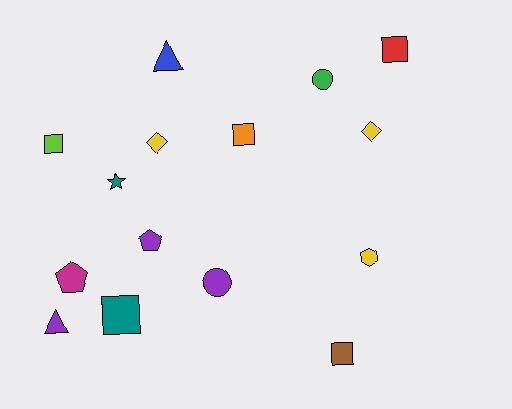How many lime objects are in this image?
There is 1 lime object.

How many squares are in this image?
There are 5 squares.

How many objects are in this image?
There are 15 objects.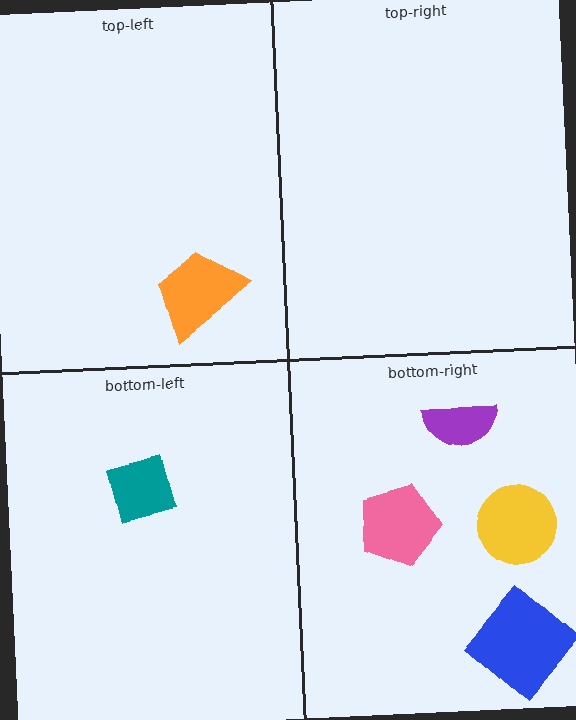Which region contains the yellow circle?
The bottom-right region.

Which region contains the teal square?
The bottom-left region.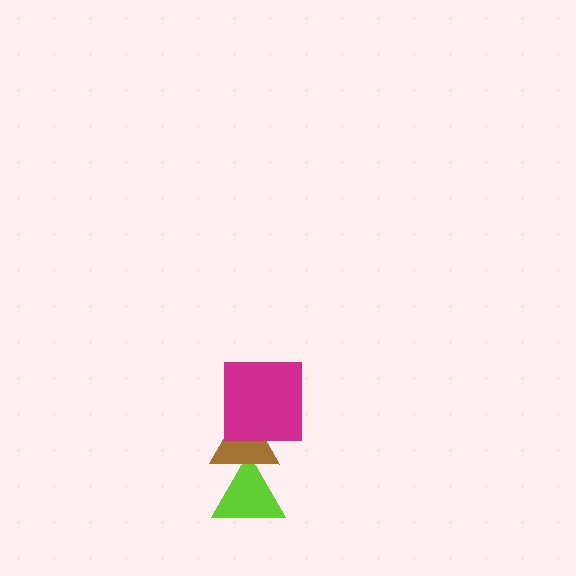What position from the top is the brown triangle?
The brown triangle is 2nd from the top.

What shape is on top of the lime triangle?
The brown triangle is on top of the lime triangle.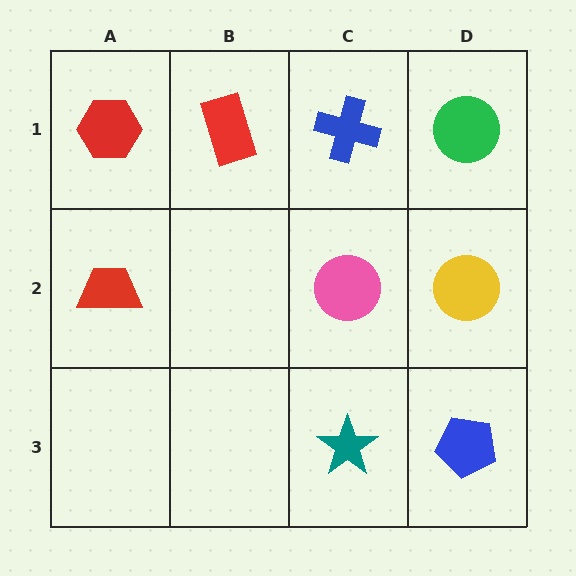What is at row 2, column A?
A red trapezoid.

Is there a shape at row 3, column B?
No, that cell is empty.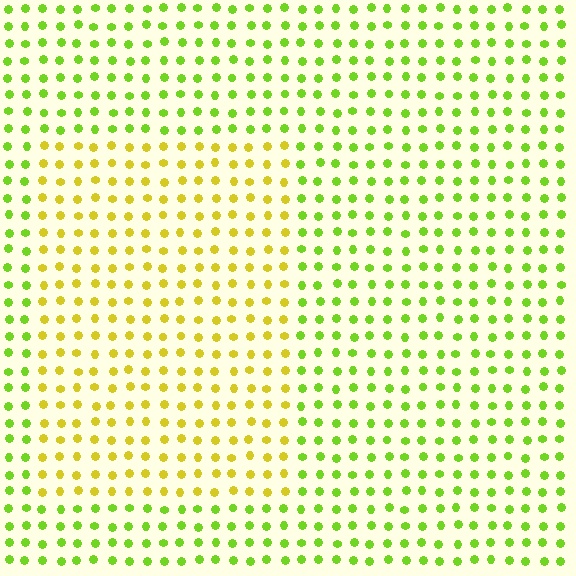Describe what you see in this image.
The image is filled with small lime elements in a uniform arrangement. A rectangle-shaped region is visible where the elements are tinted to a slightly different hue, forming a subtle color boundary.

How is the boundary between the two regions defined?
The boundary is defined purely by a slight shift in hue (about 38 degrees). Spacing, size, and orientation are identical on both sides.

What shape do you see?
I see a rectangle.